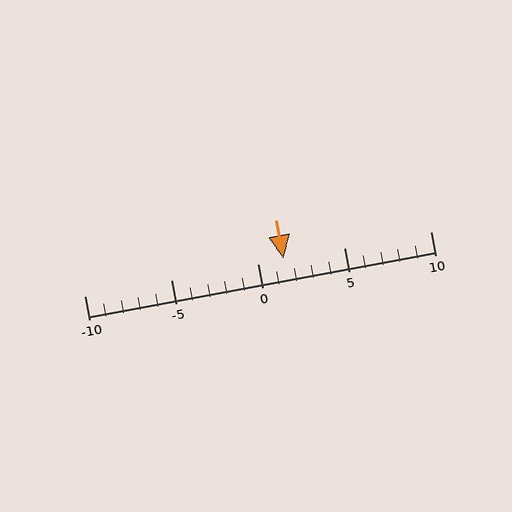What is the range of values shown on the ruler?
The ruler shows values from -10 to 10.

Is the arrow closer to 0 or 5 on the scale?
The arrow is closer to 0.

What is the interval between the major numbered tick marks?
The major tick marks are spaced 5 units apart.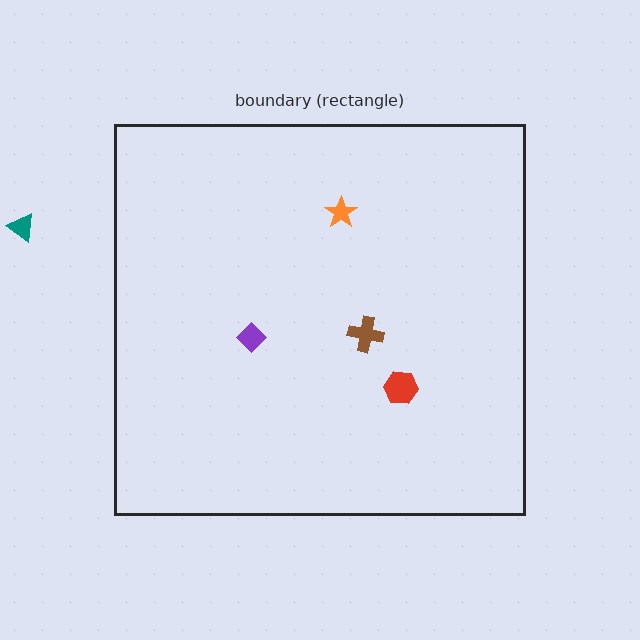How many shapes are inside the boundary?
4 inside, 1 outside.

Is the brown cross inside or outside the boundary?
Inside.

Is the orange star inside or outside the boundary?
Inside.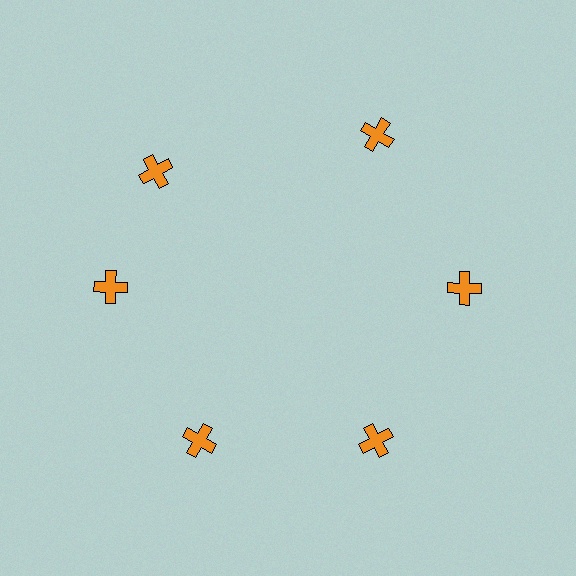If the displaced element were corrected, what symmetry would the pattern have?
It would have 6-fold rotational symmetry — the pattern would map onto itself every 60 degrees.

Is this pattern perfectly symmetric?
No. The 6 orange crosses are arranged in a ring, but one element near the 11 o'clock position is rotated out of alignment along the ring, breaking the 6-fold rotational symmetry.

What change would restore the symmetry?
The symmetry would be restored by rotating it back into even spacing with its neighbors so that all 6 crosses sit at equal angles and equal distance from the center.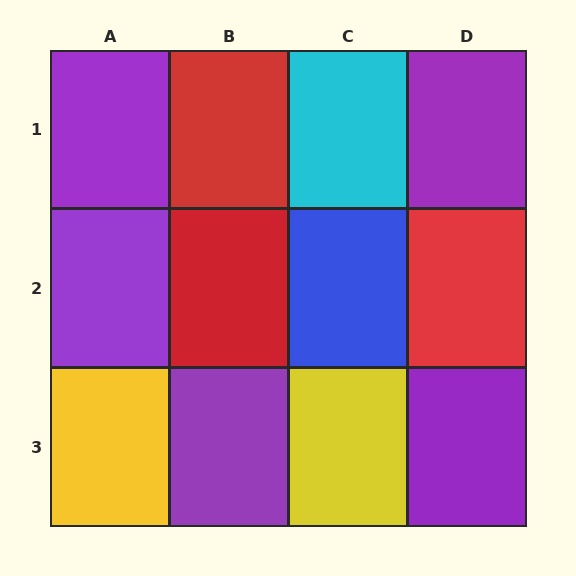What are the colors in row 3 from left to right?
Yellow, purple, yellow, purple.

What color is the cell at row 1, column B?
Red.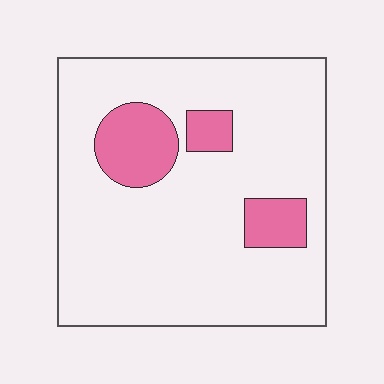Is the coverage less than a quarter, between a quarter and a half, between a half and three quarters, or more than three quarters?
Less than a quarter.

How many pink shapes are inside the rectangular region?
3.